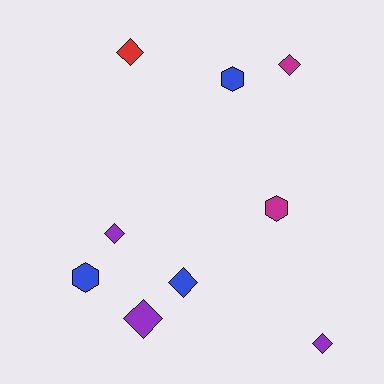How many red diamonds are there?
There is 1 red diamond.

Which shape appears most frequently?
Diamond, with 6 objects.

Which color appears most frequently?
Purple, with 3 objects.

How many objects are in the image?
There are 9 objects.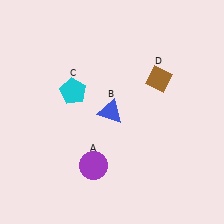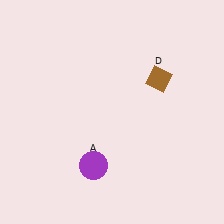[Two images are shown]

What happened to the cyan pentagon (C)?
The cyan pentagon (C) was removed in Image 2. It was in the top-left area of Image 1.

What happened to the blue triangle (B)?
The blue triangle (B) was removed in Image 2. It was in the top-left area of Image 1.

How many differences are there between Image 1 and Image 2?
There are 2 differences between the two images.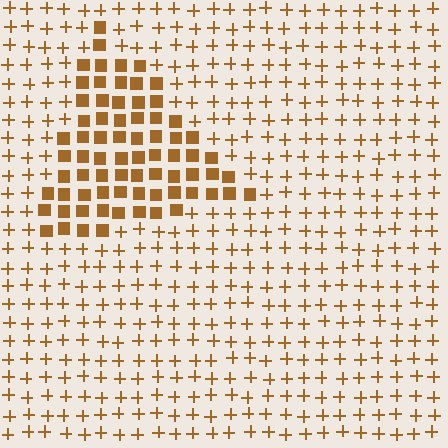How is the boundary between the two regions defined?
The boundary is defined by a change in element shape: squares inside vs. plus signs outside. All elements share the same color and spacing.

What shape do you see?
I see a triangle.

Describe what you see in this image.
The image is filled with small brown elements arranged in a uniform grid. A triangle-shaped region contains squares, while the surrounding area contains plus signs. The boundary is defined purely by the change in element shape.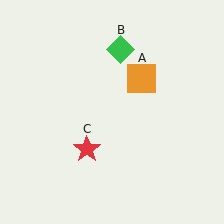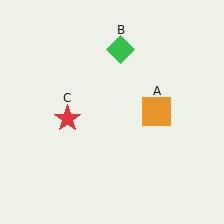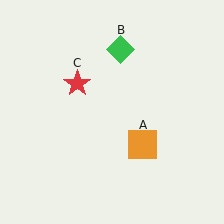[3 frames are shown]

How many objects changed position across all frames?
2 objects changed position: orange square (object A), red star (object C).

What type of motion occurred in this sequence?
The orange square (object A), red star (object C) rotated clockwise around the center of the scene.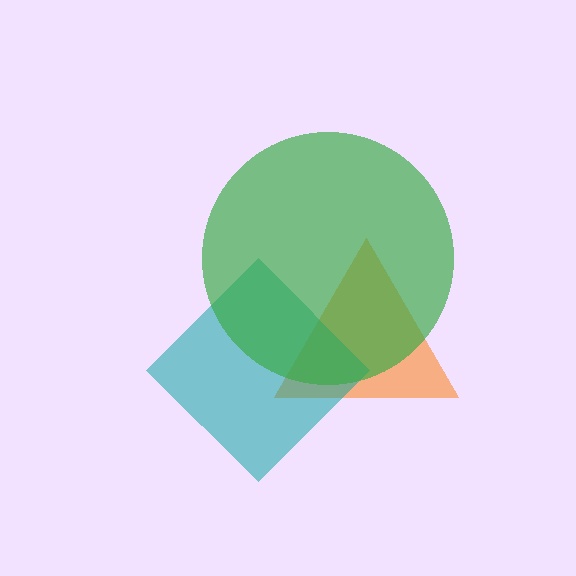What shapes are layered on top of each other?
The layered shapes are: an orange triangle, a teal diamond, a green circle.